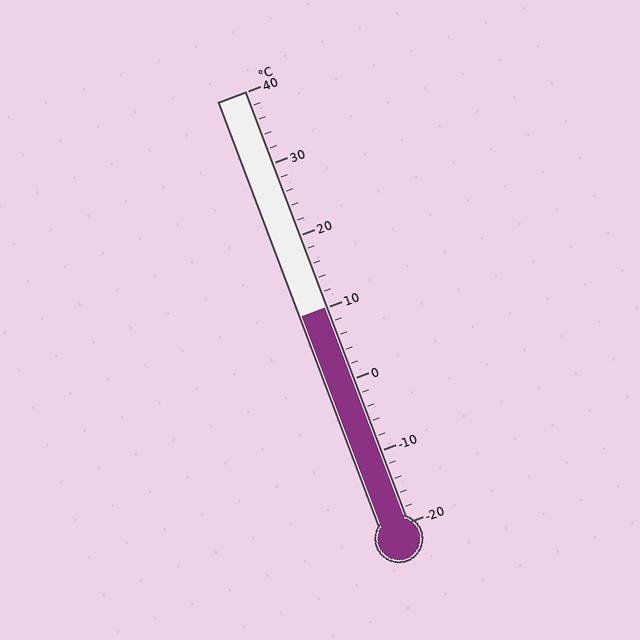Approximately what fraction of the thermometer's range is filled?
The thermometer is filled to approximately 50% of its range.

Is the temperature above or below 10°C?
The temperature is at 10°C.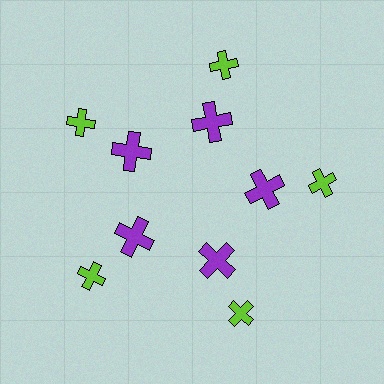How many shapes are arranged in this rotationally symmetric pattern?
There are 10 shapes, arranged in 5 groups of 2.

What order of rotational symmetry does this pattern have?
This pattern has 5-fold rotational symmetry.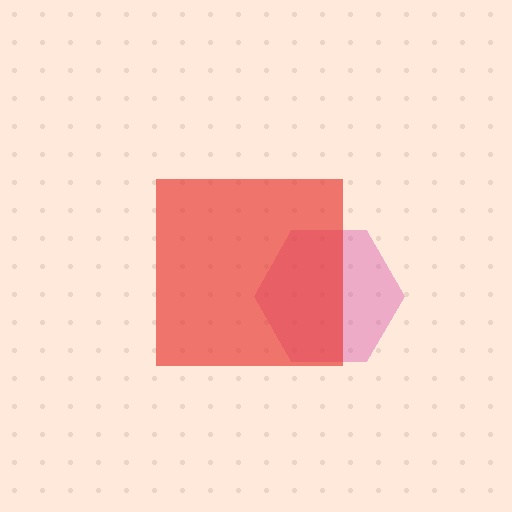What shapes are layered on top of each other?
The layered shapes are: a pink hexagon, a red square.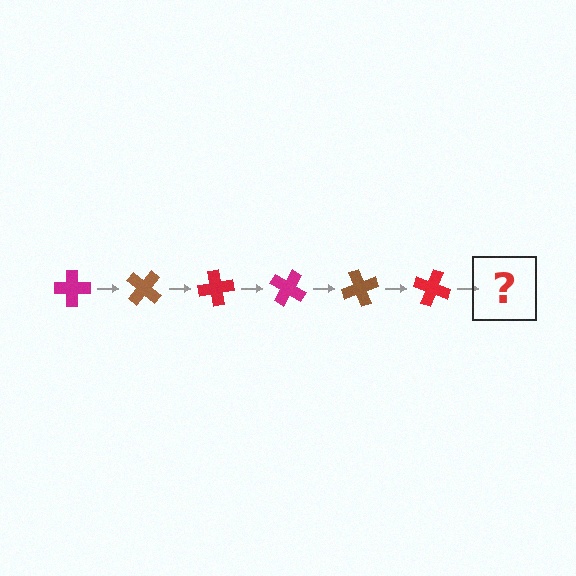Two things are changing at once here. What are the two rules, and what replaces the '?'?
The two rules are that it rotates 40 degrees each step and the color cycles through magenta, brown, and red. The '?' should be a magenta cross, rotated 240 degrees from the start.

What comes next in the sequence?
The next element should be a magenta cross, rotated 240 degrees from the start.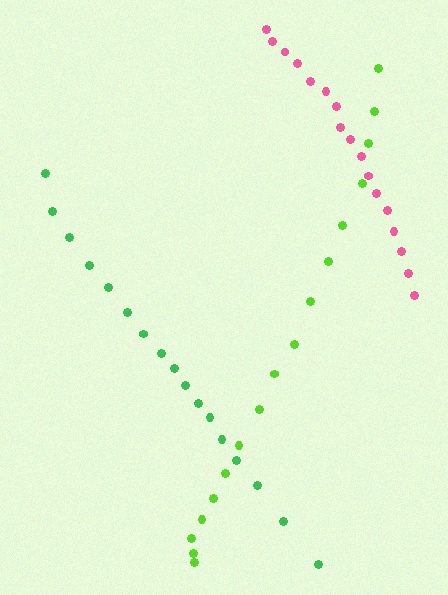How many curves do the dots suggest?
There are 3 distinct paths.